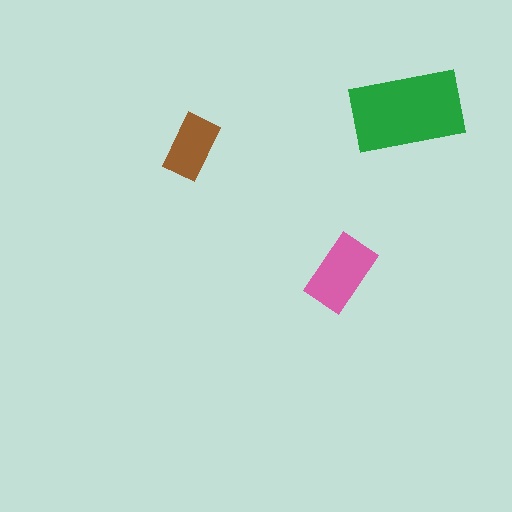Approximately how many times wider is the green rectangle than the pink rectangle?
About 1.5 times wider.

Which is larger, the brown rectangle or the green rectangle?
The green one.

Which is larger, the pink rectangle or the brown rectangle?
The pink one.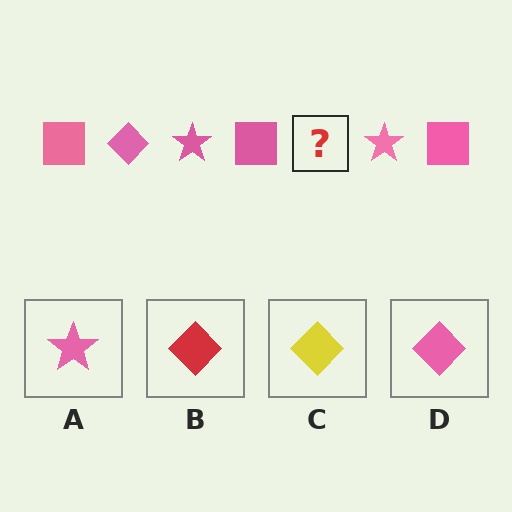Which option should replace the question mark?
Option D.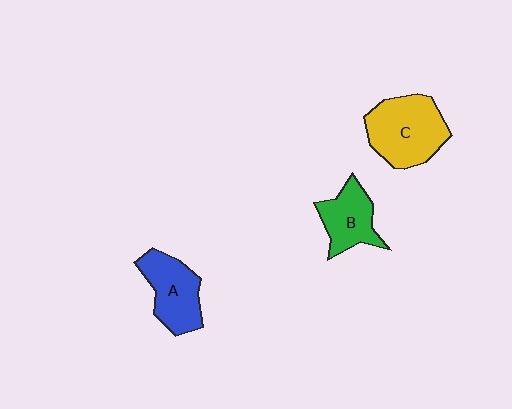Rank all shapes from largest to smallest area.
From largest to smallest: C (yellow), A (blue), B (green).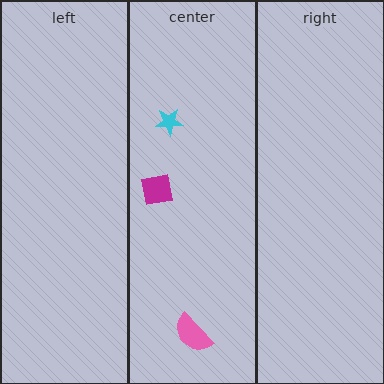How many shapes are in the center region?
3.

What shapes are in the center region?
The cyan star, the magenta square, the pink semicircle.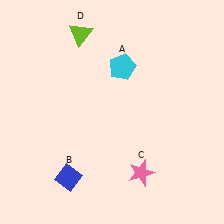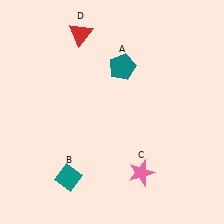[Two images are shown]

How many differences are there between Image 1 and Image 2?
There are 3 differences between the two images.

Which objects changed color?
A changed from cyan to teal. B changed from blue to teal. D changed from lime to red.